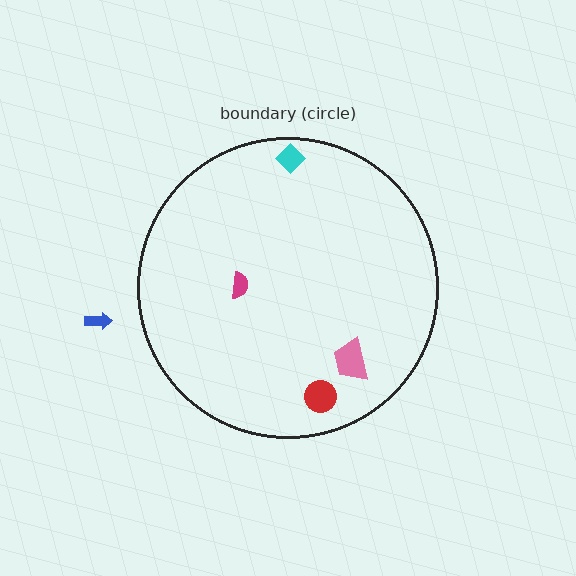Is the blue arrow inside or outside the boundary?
Outside.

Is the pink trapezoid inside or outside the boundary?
Inside.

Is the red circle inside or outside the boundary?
Inside.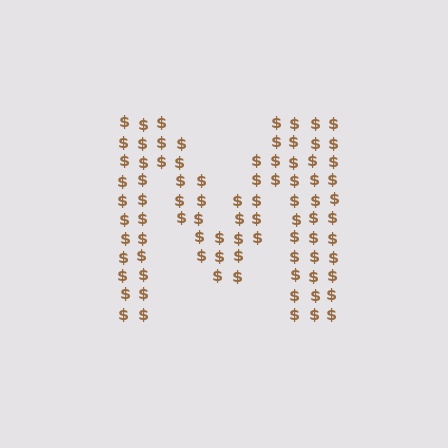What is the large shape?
The large shape is the letter M.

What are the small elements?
The small elements are dollar signs.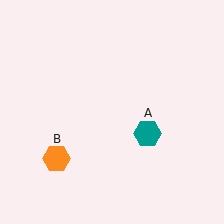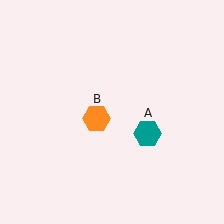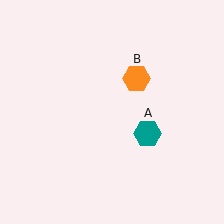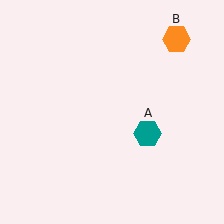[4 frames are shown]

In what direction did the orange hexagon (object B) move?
The orange hexagon (object B) moved up and to the right.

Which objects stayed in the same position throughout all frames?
Teal hexagon (object A) remained stationary.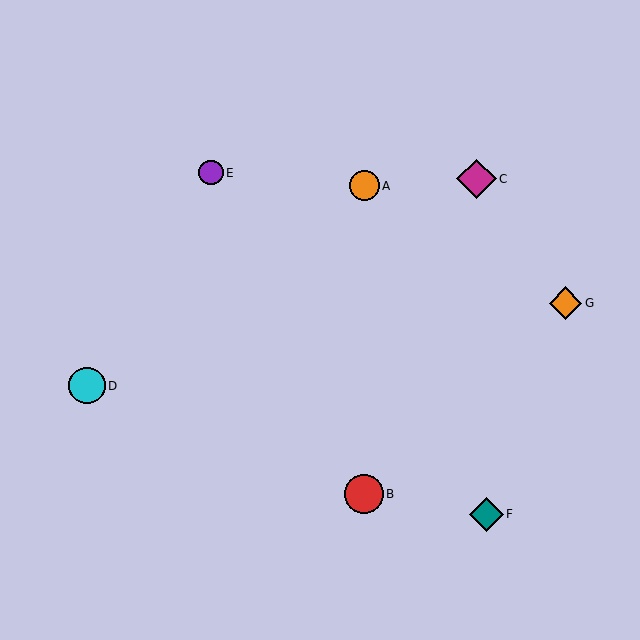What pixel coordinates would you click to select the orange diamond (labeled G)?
Click at (565, 303) to select the orange diamond G.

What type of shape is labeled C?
Shape C is a magenta diamond.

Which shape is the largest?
The magenta diamond (labeled C) is the largest.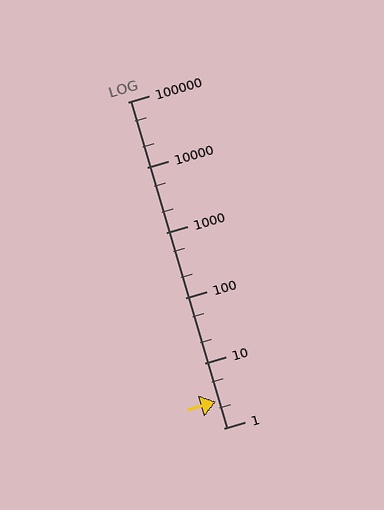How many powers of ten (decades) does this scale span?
The scale spans 5 decades, from 1 to 100000.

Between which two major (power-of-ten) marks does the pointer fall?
The pointer is between 1 and 10.